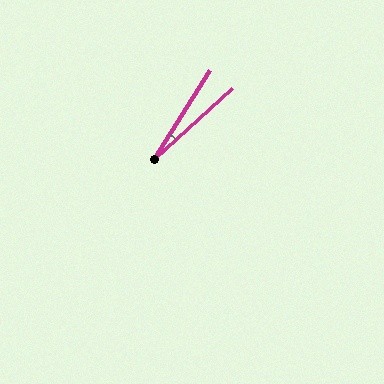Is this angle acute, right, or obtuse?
It is acute.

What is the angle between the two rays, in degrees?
Approximately 15 degrees.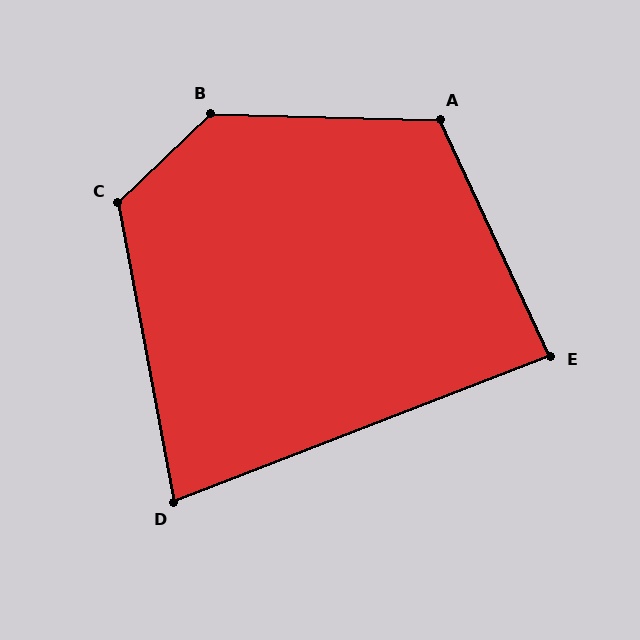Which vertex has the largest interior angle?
B, at approximately 135 degrees.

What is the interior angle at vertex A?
Approximately 116 degrees (obtuse).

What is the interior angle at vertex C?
Approximately 123 degrees (obtuse).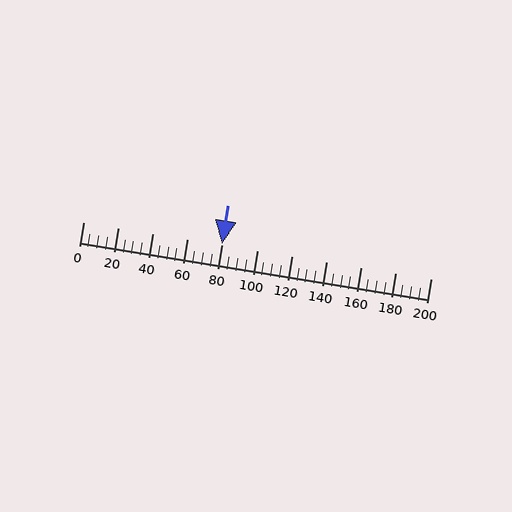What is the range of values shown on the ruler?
The ruler shows values from 0 to 200.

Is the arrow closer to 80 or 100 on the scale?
The arrow is closer to 80.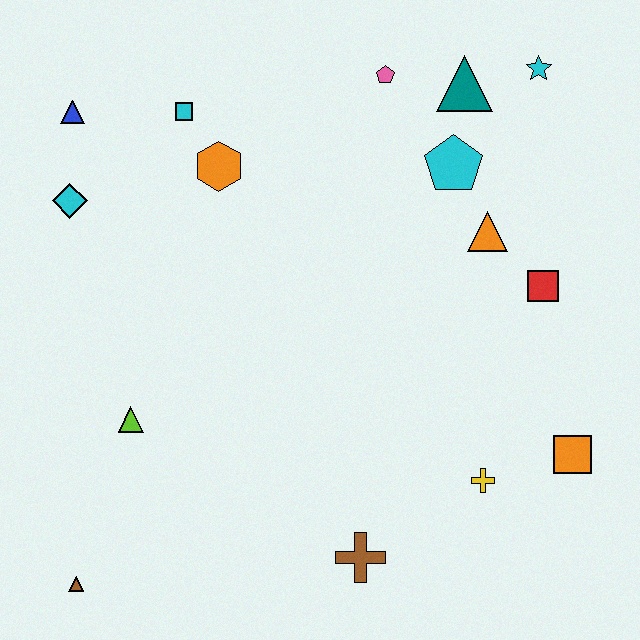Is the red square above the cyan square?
No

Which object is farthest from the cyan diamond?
The orange square is farthest from the cyan diamond.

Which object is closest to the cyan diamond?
The blue triangle is closest to the cyan diamond.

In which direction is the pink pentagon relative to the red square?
The pink pentagon is above the red square.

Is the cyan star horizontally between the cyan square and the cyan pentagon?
No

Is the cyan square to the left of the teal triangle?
Yes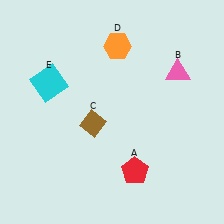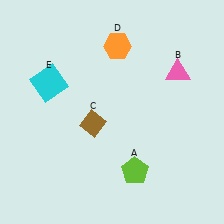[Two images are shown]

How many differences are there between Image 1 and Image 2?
There is 1 difference between the two images.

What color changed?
The pentagon (A) changed from red in Image 1 to lime in Image 2.